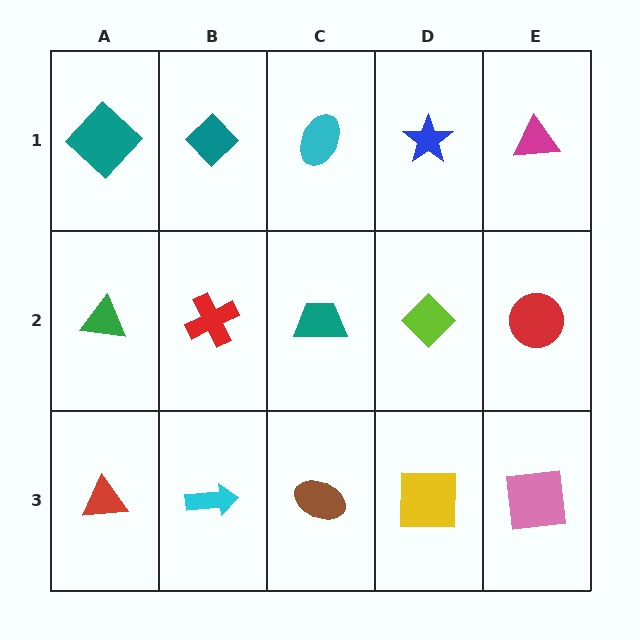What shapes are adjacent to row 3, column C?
A teal trapezoid (row 2, column C), a cyan arrow (row 3, column B), a yellow square (row 3, column D).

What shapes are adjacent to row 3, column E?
A red circle (row 2, column E), a yellow square (row 3, column D).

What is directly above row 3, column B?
A red cross.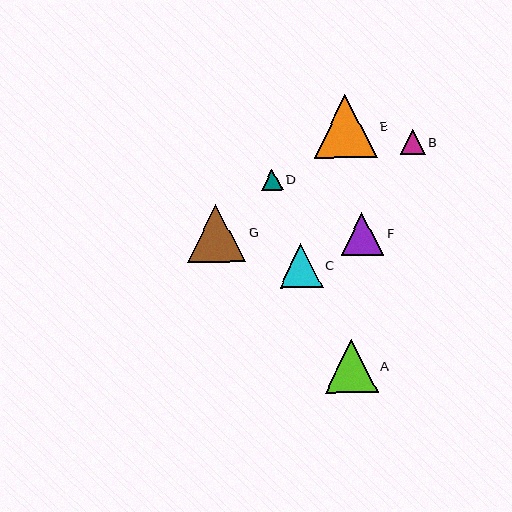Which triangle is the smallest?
Triangle D is the smallest with a size of approximately 21 pixels.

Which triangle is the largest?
Triangle E is the largest with a size of approximately 63 pixels.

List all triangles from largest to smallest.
From largest to smallest: E, G, A, C, F, B, D.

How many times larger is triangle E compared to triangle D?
Triangle E is approximately 3.0 times the size of triangle D.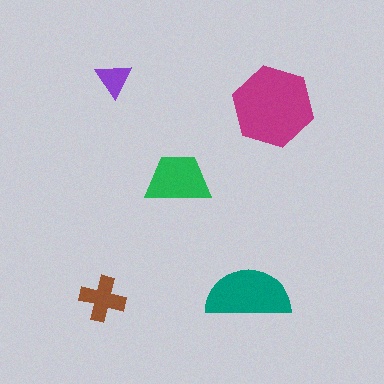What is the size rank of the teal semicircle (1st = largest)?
2nd.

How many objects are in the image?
There are 5 objects in the image.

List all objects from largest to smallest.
The magenta hexagon, the teal semicircle, the green trapezoid, the brown cross, the purple triangle.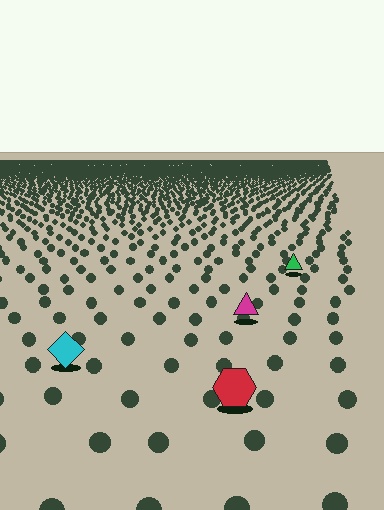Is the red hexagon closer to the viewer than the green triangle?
Yes. The red hexagon is closer — you can tell from the texture gradient: the ground texture is coarser near it.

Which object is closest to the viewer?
The red hexagon is closest. The texture marks near it are larger and more spread out.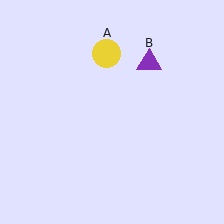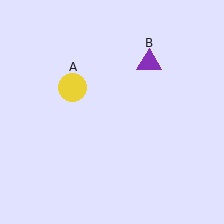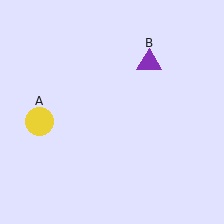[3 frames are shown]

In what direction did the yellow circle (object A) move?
The yellow circle (object A) moved down and to the left.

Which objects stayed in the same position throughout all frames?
Purple triangle (object B) remained stationary.